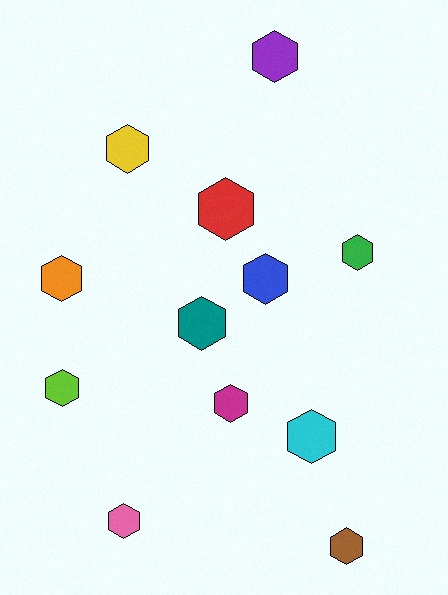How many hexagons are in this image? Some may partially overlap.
There are 12 hexagons.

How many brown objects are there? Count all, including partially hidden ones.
There is 1 brown object.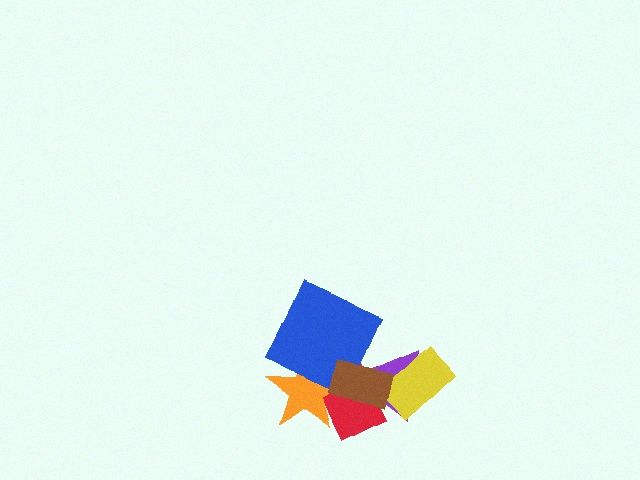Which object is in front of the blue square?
The brown rectangle is in front of the blue square.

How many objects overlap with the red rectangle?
4 objects overlap with the red rectangle.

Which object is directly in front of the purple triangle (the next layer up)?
The yellow rectangle is directly in front of the purple triangle.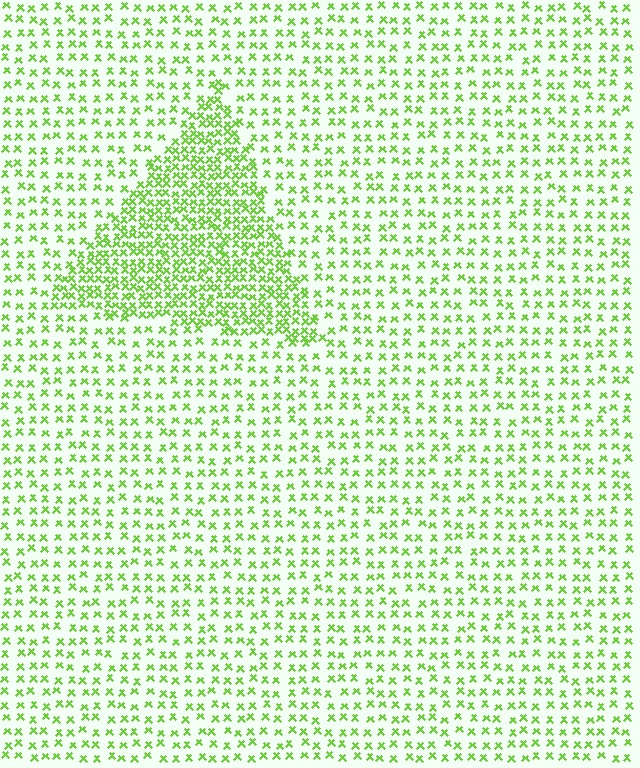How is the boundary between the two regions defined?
The boundary is defined by a change in element density (approximately 2.3x ratio). All elements are the same color, size, and shape.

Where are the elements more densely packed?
The elements are more densely packed inside the triangle boundary.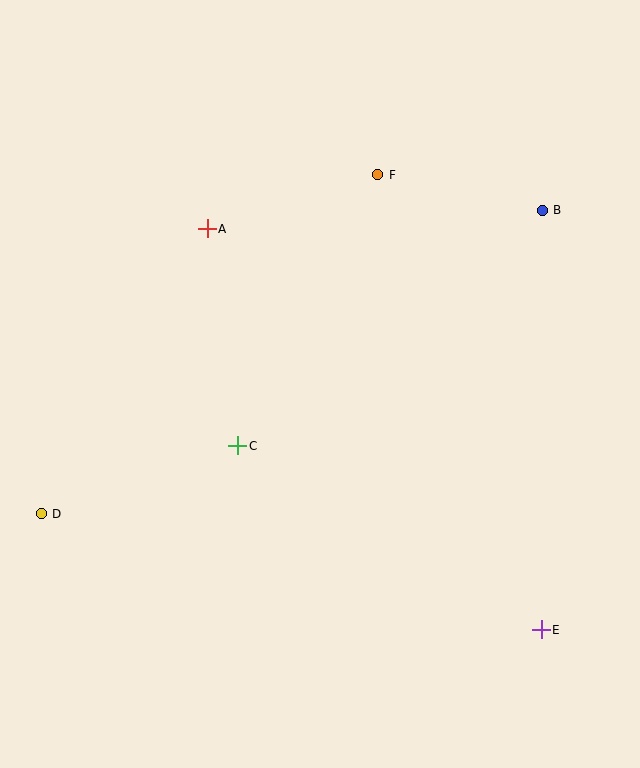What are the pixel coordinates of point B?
Point B is at (542, 210).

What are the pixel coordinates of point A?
Point A is at (207, 229).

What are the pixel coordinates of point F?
Point F is at (378, 175).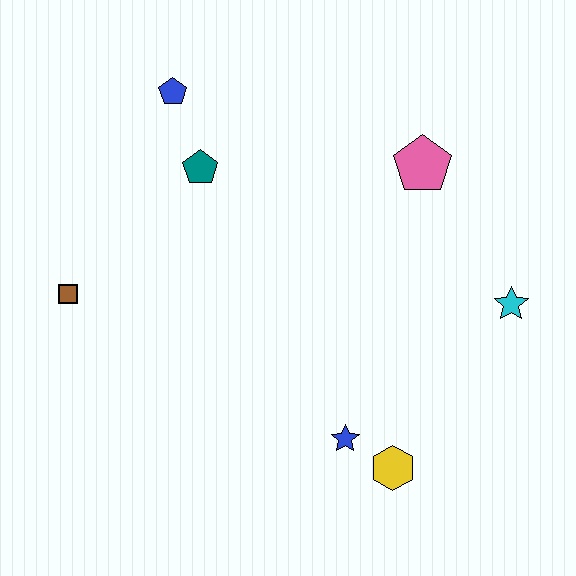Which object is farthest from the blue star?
The blue pentagon is farthest from the blue star.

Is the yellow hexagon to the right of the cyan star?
No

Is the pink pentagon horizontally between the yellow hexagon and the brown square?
No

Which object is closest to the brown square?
The teal pentagon is closest to the brown square.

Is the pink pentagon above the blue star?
Yes